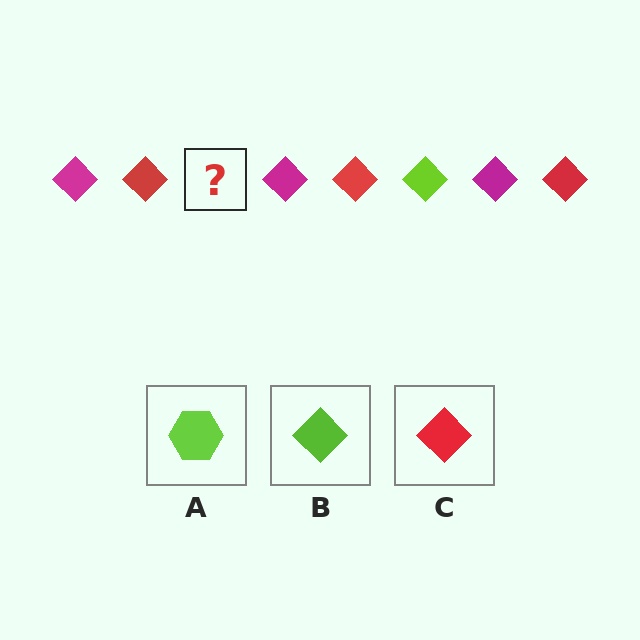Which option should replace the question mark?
Option B.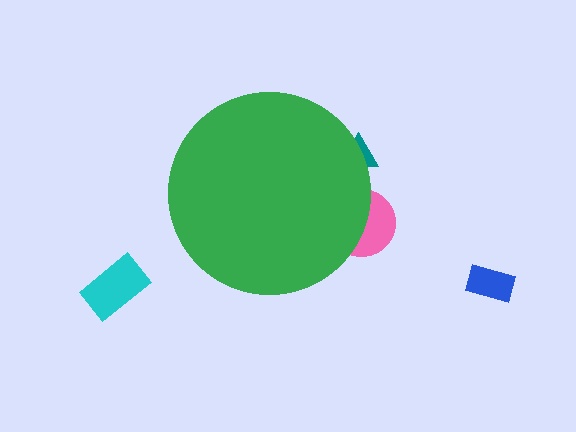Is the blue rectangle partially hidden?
No, the blue rectangle is fully visible.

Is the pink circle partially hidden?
Yes, the pink circle is partially hidden behind the green circle.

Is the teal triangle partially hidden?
Yes, the teal triangle is partially hidden behind the green circle.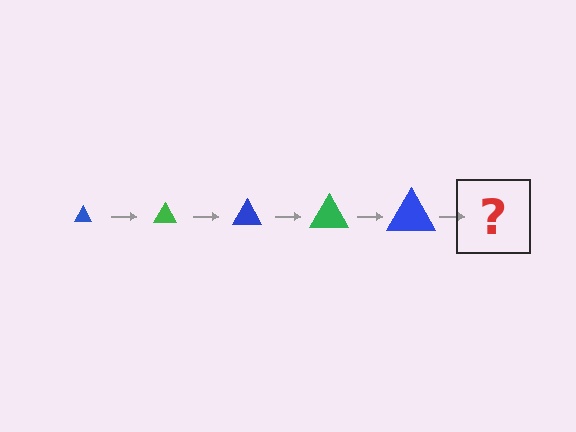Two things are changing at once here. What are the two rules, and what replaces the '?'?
The two rules are that the triangle grows larger each step and the color cycles through blue and green. The '?' should be a green triangle, larger than the previous one.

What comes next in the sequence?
The next element should be a green triangle, larger than the previous one.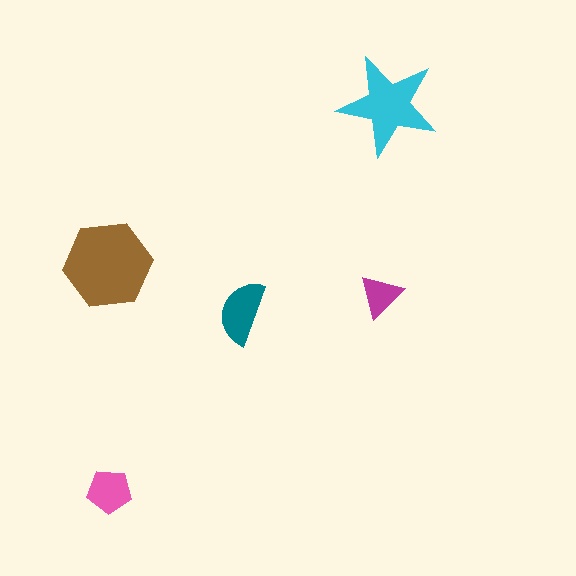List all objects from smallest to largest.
The magenta triangle, the pink pentagon, the teal semicircle, the cyan star, the brown hexagon.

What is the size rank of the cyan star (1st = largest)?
2nd.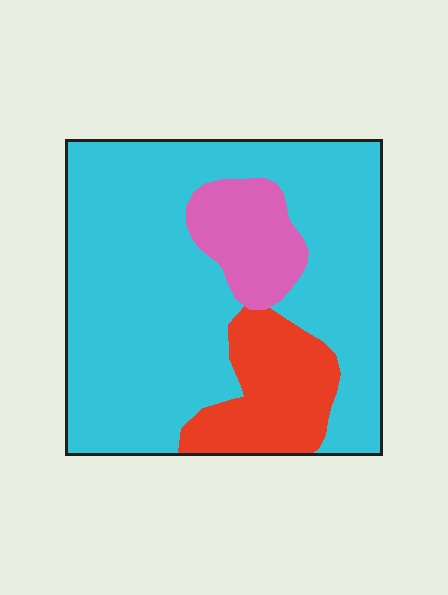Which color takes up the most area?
Cyan, at roughly 75%.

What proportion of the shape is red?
Red covers around 15% of the shape.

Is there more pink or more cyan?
Cyan.